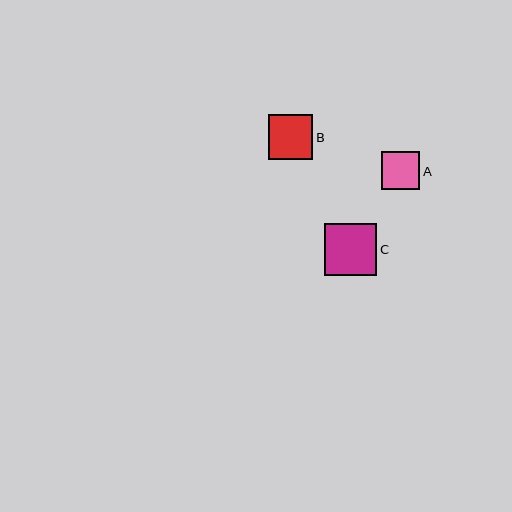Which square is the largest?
Square C is the largest with a size of approximately 52 pixels.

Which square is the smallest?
Square A is the smallest with a size of approximately 38 pixels.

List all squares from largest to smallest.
From largest to smallest: C, B, A.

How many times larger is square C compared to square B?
Square C is approximately 1.2 times the size of square B.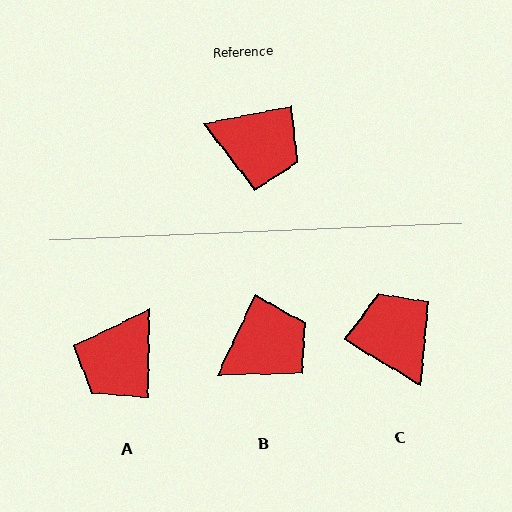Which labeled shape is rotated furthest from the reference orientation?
C, about 137 degrees away.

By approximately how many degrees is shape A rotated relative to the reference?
Approximately 101 degrees clockwise.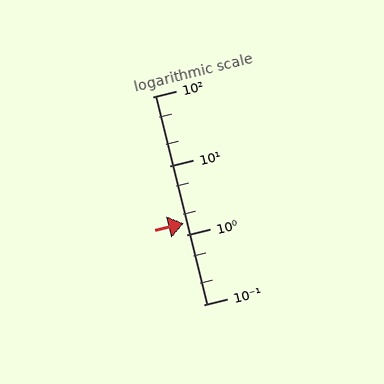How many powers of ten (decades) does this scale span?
The scale spans 3 decades, from 0.1 to 100.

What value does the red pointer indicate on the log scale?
The pointer indicates approximately 1.5.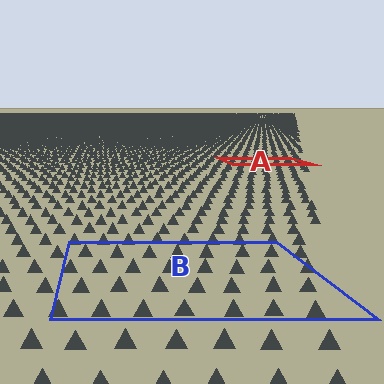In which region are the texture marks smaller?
The texture marks are smaller in region A, because it is farther away.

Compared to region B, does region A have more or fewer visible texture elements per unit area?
Region A has more texture elements per unit area — they are packed more densely because it is farther away.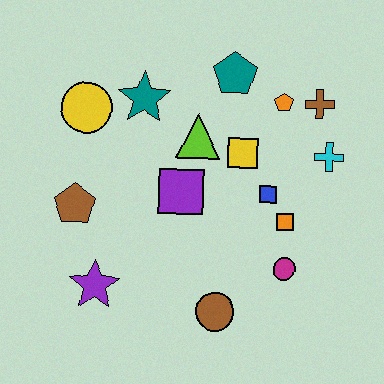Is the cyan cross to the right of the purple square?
Yes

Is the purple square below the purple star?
No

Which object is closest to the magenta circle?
The orange square is closest to the magenta circle.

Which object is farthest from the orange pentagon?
The purple star is farthest from the orange pentagon.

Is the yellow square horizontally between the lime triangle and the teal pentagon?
No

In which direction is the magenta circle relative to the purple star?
The magenta circle is to the right of the purple star.